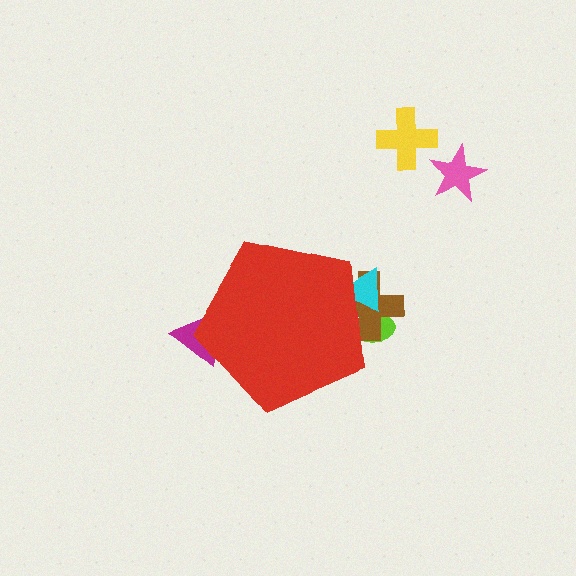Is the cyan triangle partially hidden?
Yes, the cyan triangle is partially hidden behind the red pentagon.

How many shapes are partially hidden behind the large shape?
4 shapes are partially hidden.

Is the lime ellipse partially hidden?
Yes, the lime ellipse is partially hidden behind the red pentagon.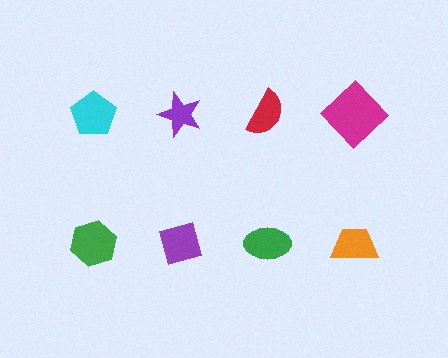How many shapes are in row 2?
4 shapes.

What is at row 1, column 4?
A magenta diamond.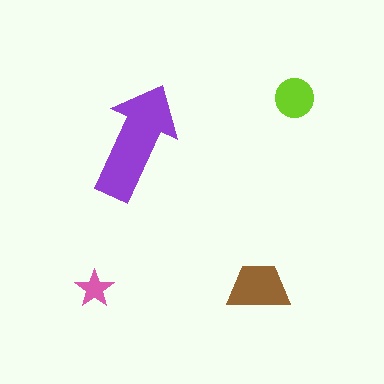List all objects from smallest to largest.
The pink star, the lime circle, the brown trapezoid, the purple arrow.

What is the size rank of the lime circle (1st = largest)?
3rd.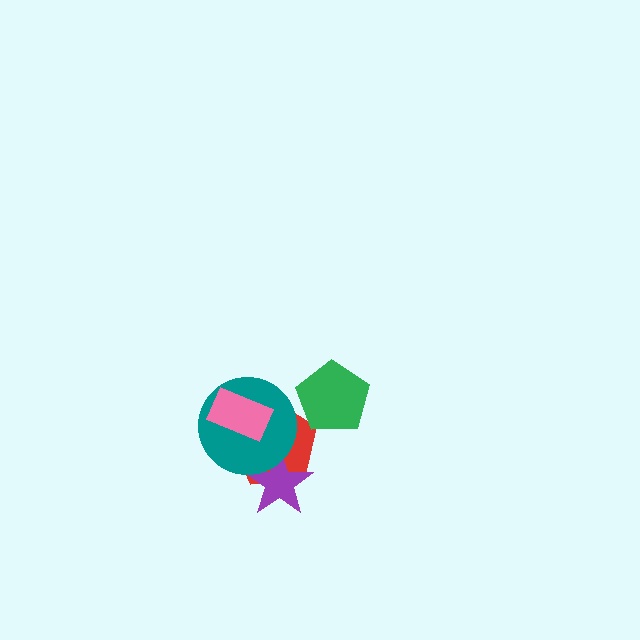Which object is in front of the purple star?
The teal circle is in front of the purple star.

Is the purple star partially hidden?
Yes, it is partially covered by another shape.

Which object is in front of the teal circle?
The pink rectangle is in front of the teal circle.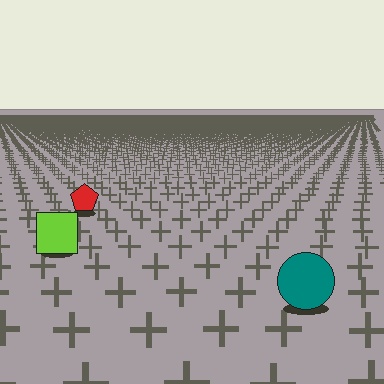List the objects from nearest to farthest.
From nearest to farthest: the teal circle, the lime square, the red pentagon.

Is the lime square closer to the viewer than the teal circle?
No. The teal circle is closer — you can tell from the texture gradient: the ground texture is coarser near it.